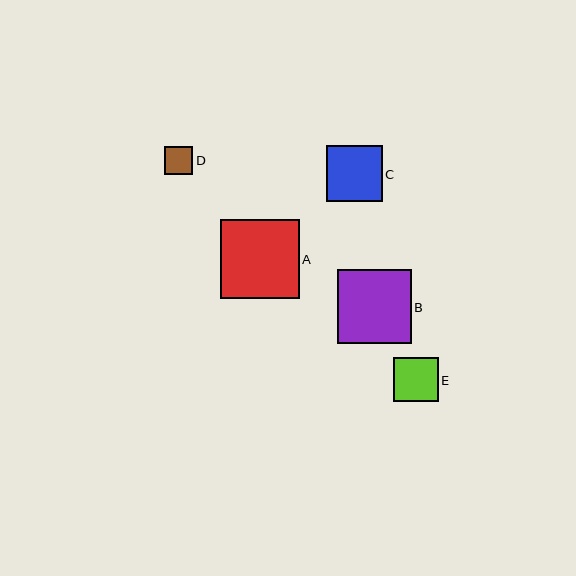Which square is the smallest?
Square D is the smallest with a size of approximately 29 pixels.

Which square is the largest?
Square A is the largest with a size of approximately 79 pixels.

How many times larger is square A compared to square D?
Square A is approximately 2.8 times the size of square D.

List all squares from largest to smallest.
From largest to smallest: A, B, C, E, D.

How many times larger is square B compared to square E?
Square B is approximately 1.6 times the size of square E.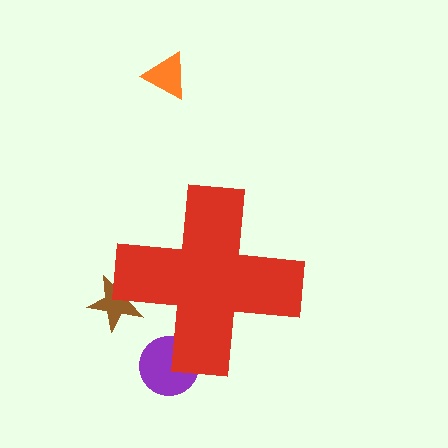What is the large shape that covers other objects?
A red cross.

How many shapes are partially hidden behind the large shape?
2 shapes are partially hidden.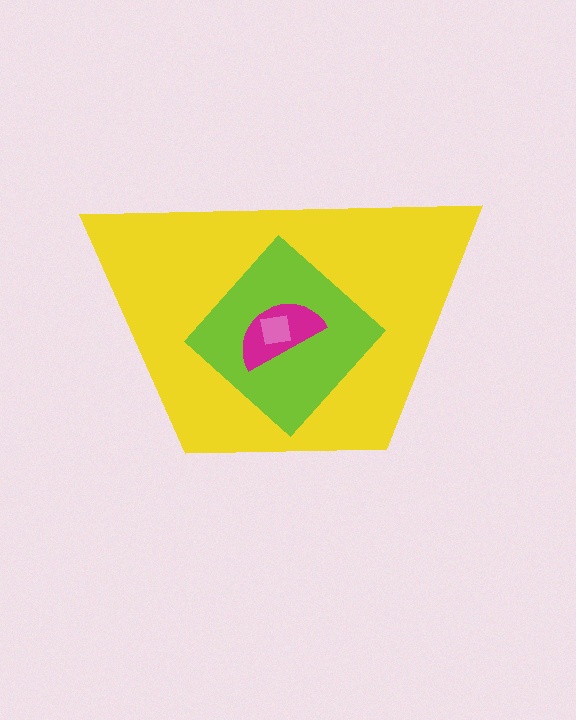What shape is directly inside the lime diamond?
The magenta semicircle.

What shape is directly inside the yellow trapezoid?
The lime diamond.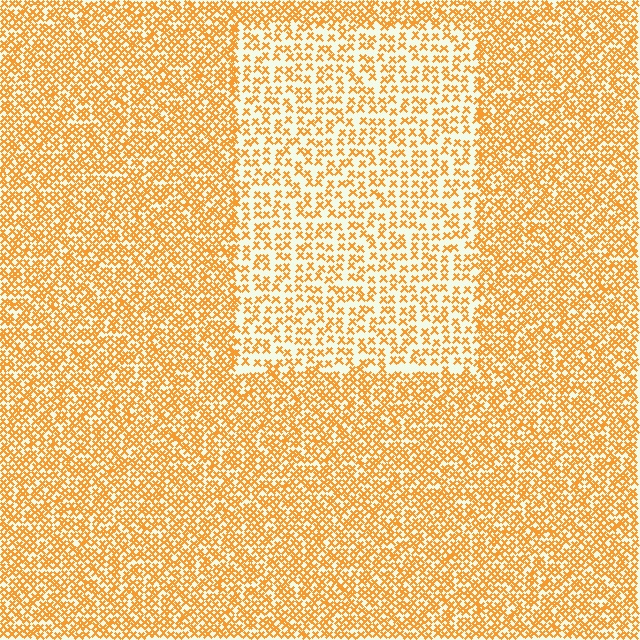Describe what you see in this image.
The image contains small orange elements arranged at two different densities. A rectangle-shaped region is visible where the elements are less densely packed than the surrounding area.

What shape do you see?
I see a rectangle.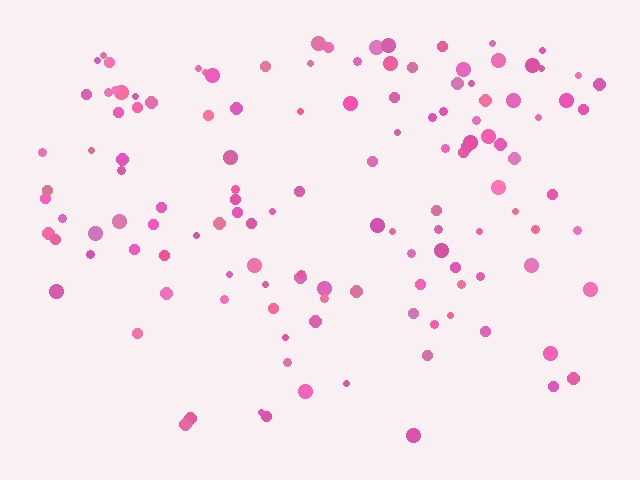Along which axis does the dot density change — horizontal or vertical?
Vertical.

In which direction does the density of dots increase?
From bottom to top, with the top side densest.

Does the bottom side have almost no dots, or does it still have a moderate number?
Still a moderate number, just noticeably fewer than the top.